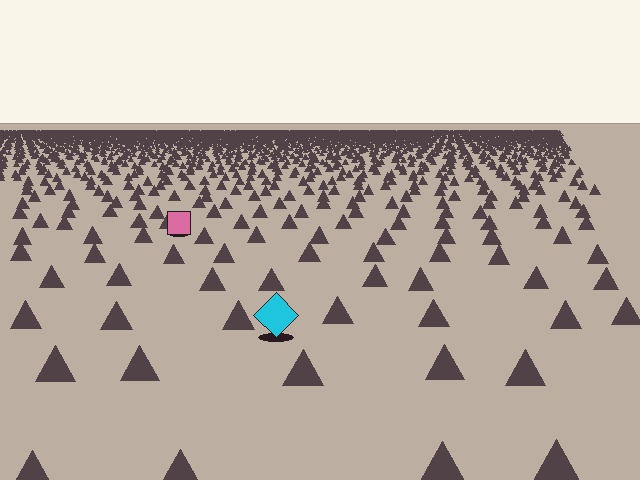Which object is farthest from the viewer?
The pink square is farthest from the viewer. It appears smaller and the ground texture around it is denser.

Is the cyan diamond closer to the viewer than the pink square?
Yes. The cyan diamond is closer — you can tell from the texture gradient: the ground texture is coarser near it.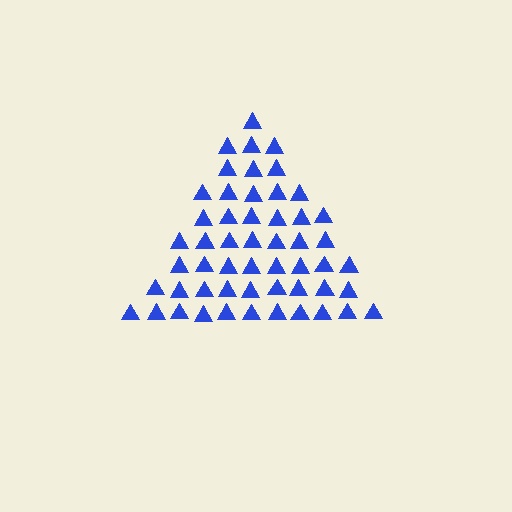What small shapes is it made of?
It is made of small triangles.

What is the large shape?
The large shape is a triangle.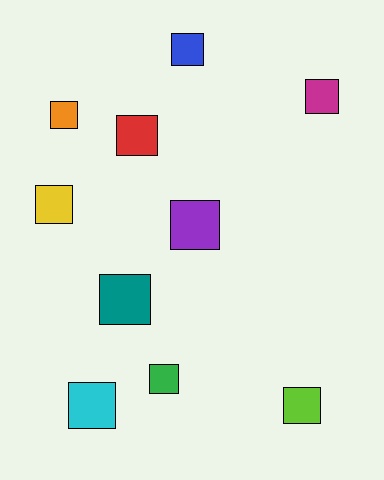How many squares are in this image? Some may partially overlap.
There are 10 squares.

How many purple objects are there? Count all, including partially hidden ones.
There is 1 purple object.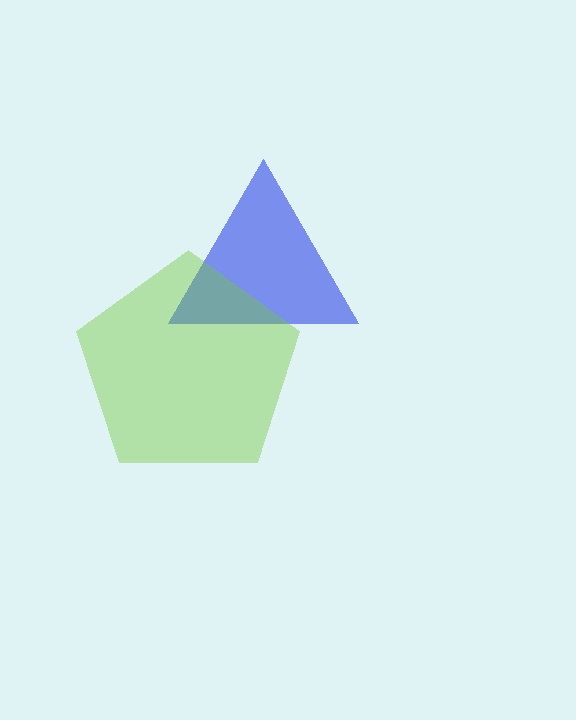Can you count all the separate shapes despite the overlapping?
Yes, there are 2 separate shapes.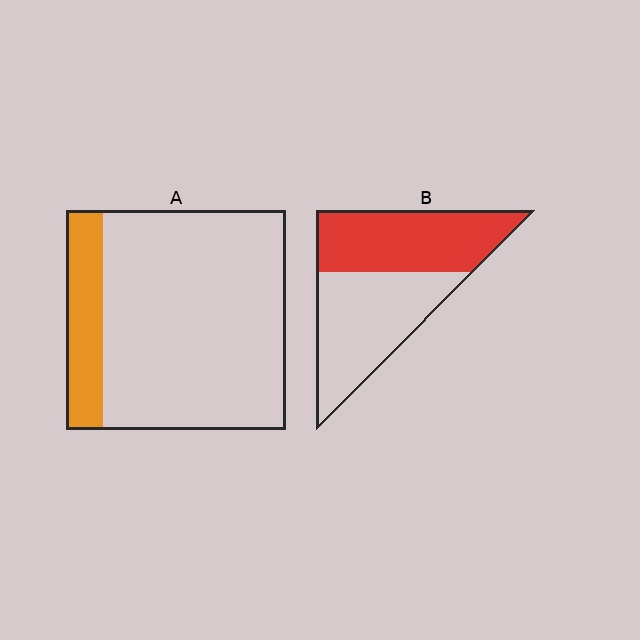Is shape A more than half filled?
No.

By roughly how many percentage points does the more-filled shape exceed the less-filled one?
By roughly 30 percentage points (B over A).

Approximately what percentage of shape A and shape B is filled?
A is approximately 15% and B is approximately 50%.